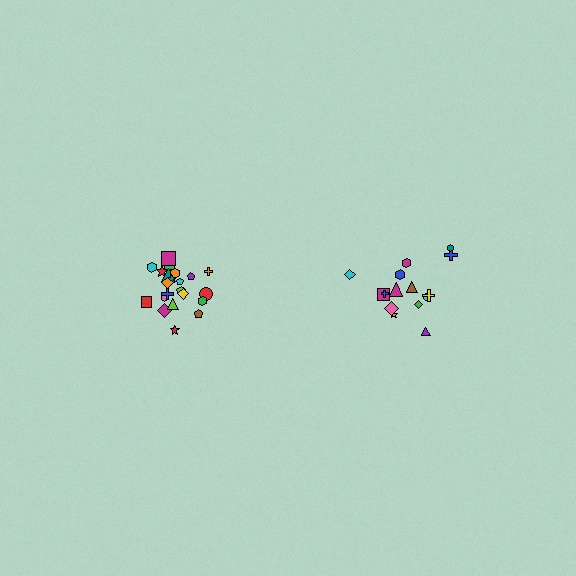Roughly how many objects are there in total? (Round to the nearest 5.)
Roughly 35 objects in total.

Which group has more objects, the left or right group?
The left group.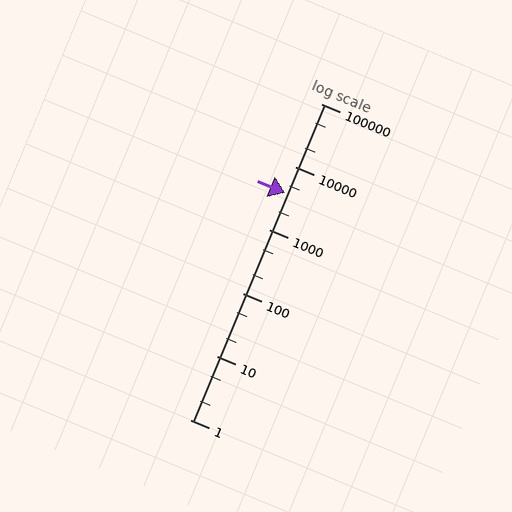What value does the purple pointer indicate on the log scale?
The pointer indicates approximately 3900.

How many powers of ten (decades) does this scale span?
The scale spans 5 decades, from 1 to 100000.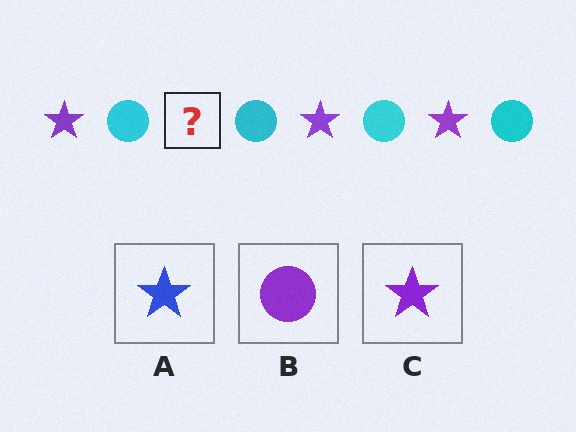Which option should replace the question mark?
Option C.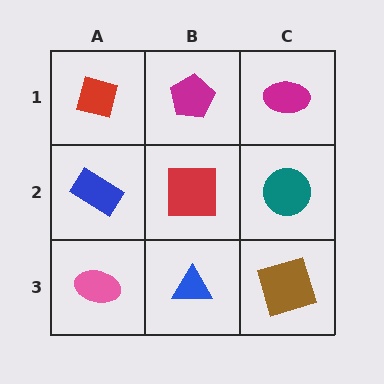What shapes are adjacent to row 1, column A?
A blue rectangle (row 2, column A), a magenta pentagon (row 1, column B).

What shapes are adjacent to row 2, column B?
A magenta pentagon (row 1, column B), a blue triangle (row 3, column B), a blue rectangle (row 2, column A), a teal circle (row 2, column C).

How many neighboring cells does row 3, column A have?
2.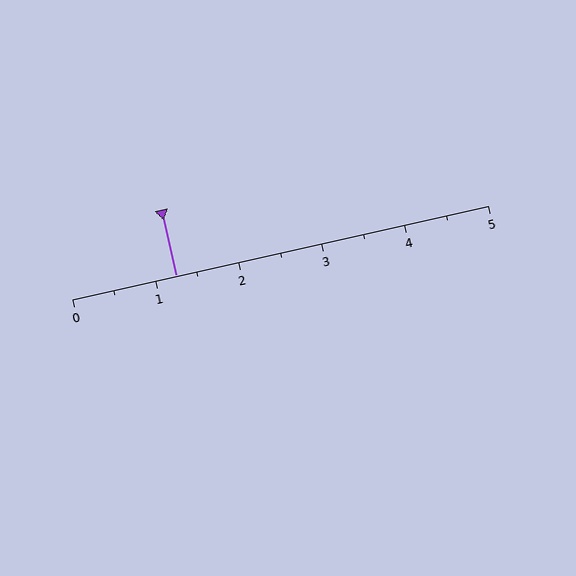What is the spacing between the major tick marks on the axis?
The major ticks are spaced 1 apart.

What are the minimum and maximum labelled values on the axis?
The axis runs from 0 to 5.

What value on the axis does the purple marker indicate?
The marker indicates approximately 1.2.